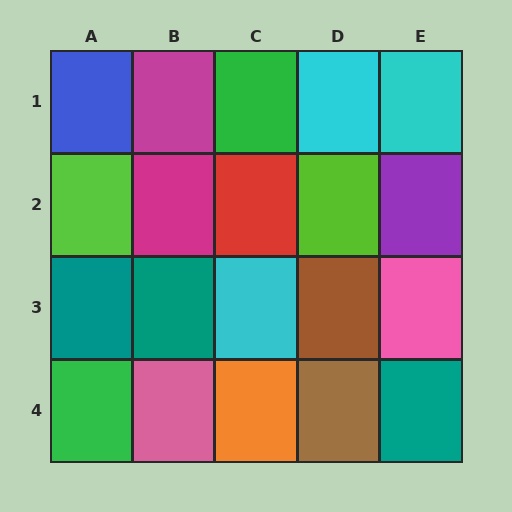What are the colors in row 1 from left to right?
Blue, magenta, green, cyan, cyan.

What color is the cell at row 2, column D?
Lime.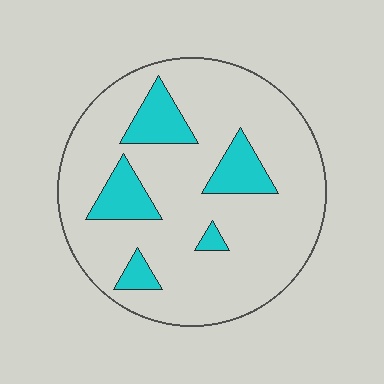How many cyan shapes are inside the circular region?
5.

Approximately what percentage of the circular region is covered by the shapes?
Approximately 15%.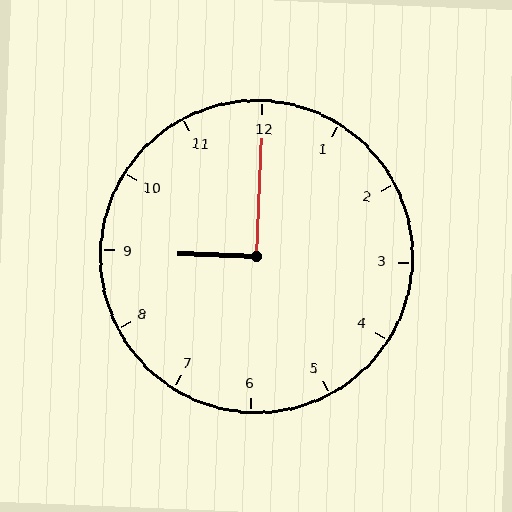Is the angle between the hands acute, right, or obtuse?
It is right.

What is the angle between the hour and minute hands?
Approximately 90 degrees.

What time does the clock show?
9:00.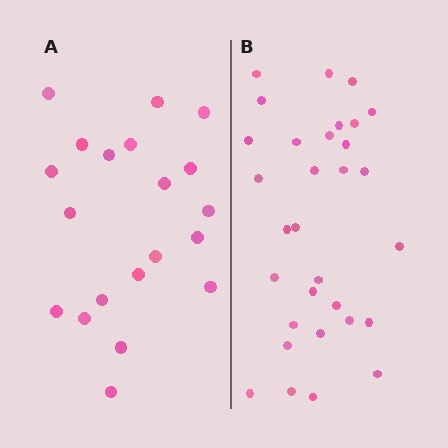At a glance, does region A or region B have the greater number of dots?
Region B (the right region) has more dots.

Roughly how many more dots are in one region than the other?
Region B has roughly 12 or so more dots than region A.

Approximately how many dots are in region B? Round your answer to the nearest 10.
About 30 dots. (The exact count is 31, which rounds to 30.)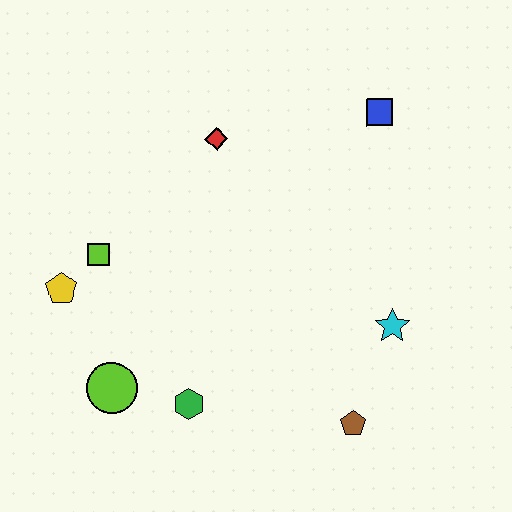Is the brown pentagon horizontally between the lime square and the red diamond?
No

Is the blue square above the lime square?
Yes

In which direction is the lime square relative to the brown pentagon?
The lime square is to the left of the brown pentagon.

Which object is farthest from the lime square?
The blue square is farthest from the lime square.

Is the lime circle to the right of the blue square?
No